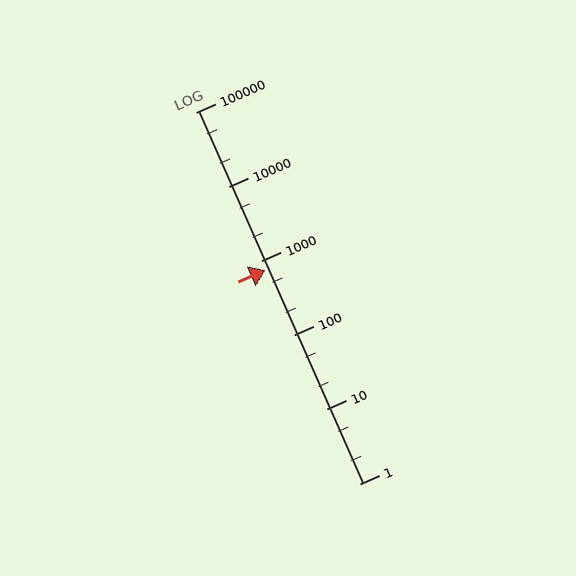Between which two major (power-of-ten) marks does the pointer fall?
The pointer is between 100 and 1000.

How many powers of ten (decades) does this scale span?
The scale spans 5 decades, from 1 to 100000.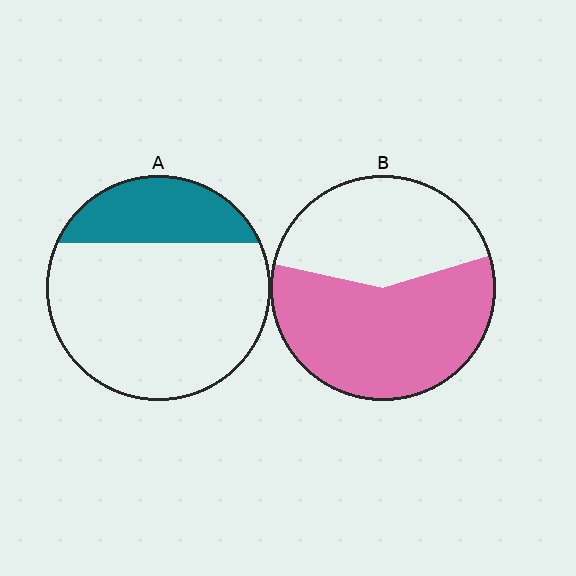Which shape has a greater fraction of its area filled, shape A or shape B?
Shape B.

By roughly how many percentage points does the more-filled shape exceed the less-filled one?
By roughly 35 percentage points (B over A).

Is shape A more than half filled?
No.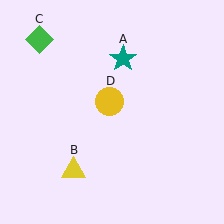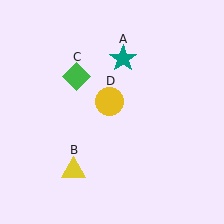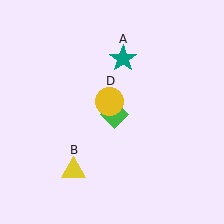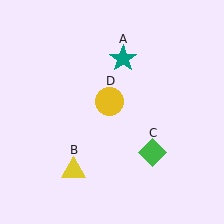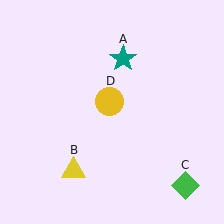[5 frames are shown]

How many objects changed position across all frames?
1 object changed position: green diamond (object C).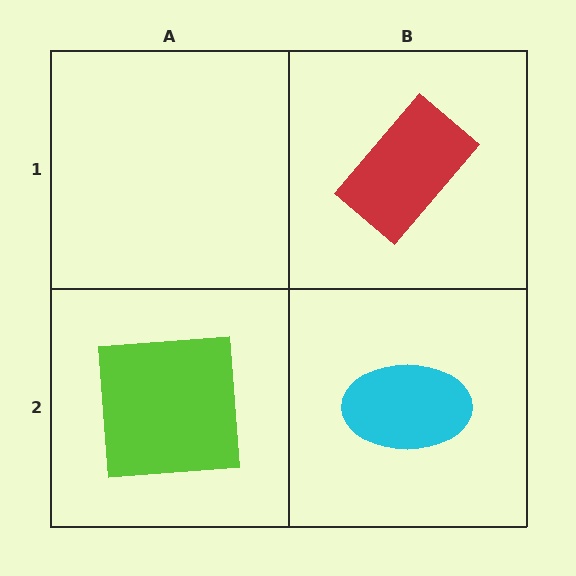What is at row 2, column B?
A cyan ellipse.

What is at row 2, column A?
A lime square.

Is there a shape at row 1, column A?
No, that cell is empty.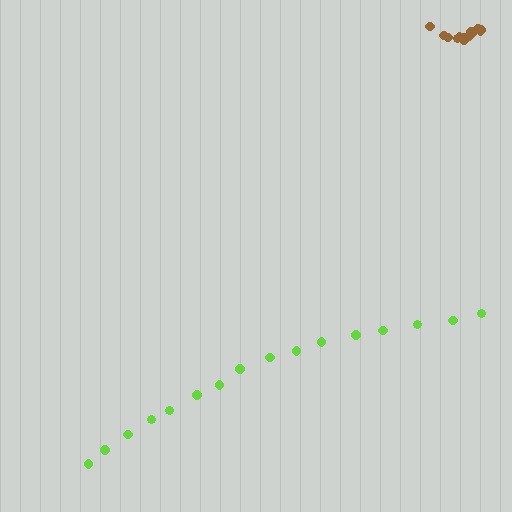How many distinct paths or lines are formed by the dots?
There are 2 distinct paths.